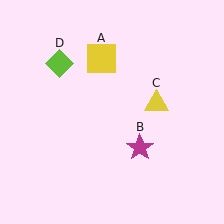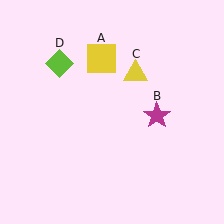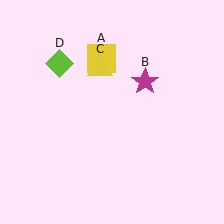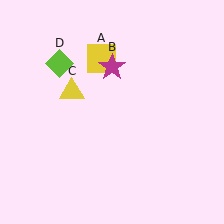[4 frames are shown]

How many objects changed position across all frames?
2 objects changed position: magenta star (object B), yellow triangle (object C).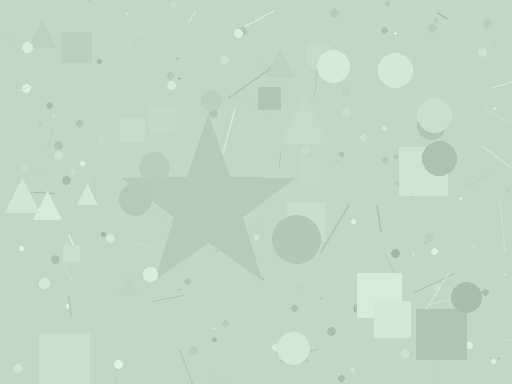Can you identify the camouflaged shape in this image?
The camouflaged shape is a star.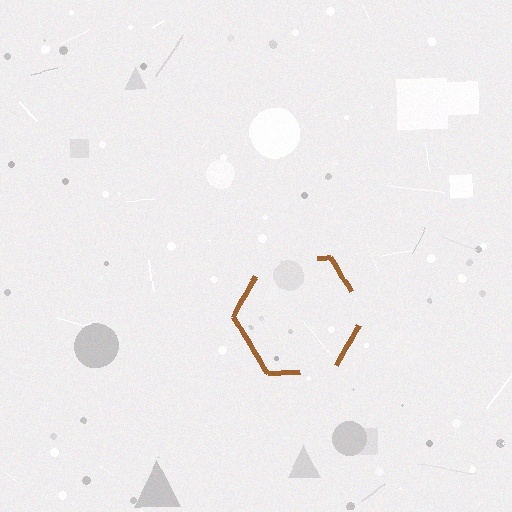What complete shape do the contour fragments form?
The contour fragments form a hexagon.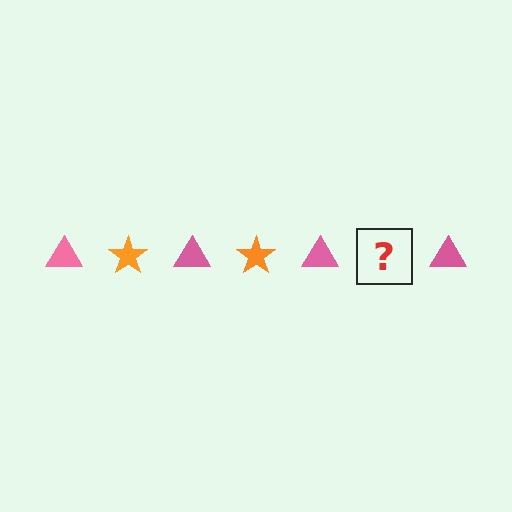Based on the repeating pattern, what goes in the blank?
The blank should be an orange star.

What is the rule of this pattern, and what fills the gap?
The rule is that the pattern alternates between pink triangle and orange star. The gap should be filled with an orange star.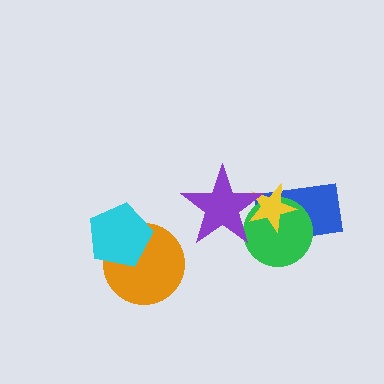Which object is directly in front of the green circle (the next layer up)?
The yellow star is directly in front of the green circle.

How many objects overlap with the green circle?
3 objects overlap with the green circle.